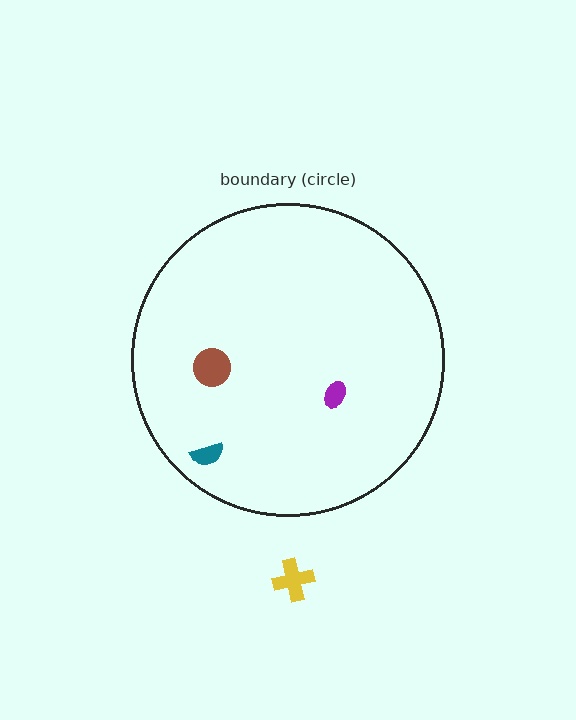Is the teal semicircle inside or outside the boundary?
Inside.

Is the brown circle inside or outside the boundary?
Inside.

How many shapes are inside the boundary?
3 inside, 1 outside.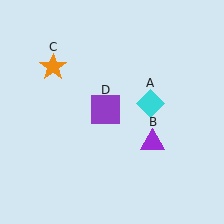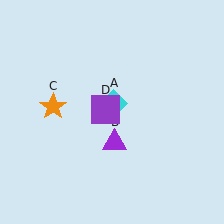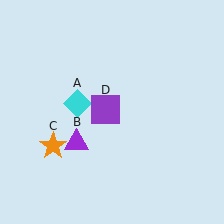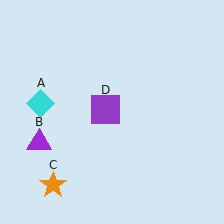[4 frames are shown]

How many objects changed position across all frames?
3 objects changed position: cyan diamond (object A), purple triangle (object B), orange star (object C).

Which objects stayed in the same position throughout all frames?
Purple square (object D) remained stationary.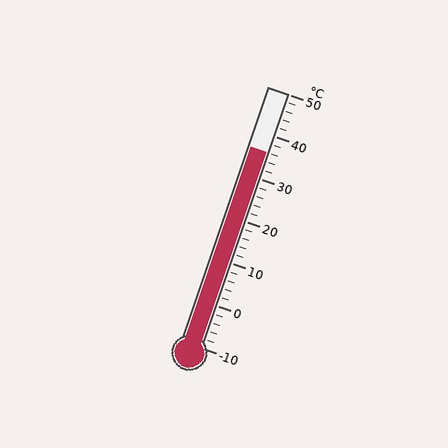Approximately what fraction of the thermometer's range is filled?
The thermometer is filled to approximately 75% of its range.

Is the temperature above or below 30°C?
The temperature is above 30°C.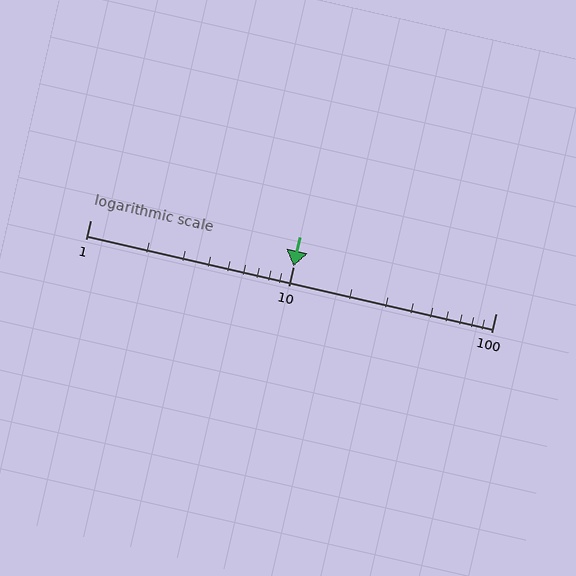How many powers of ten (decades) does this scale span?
The scale spans 2 decades, from 1 to 100.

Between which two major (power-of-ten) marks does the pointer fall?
The pointer is between 10 and 100.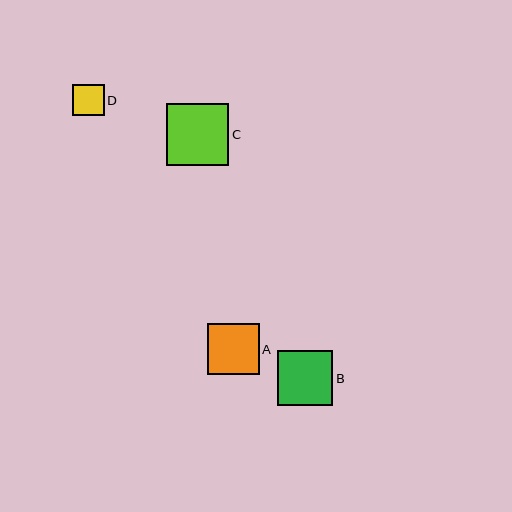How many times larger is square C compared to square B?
Square C is approximately 1.1 times the size of square B.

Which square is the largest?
Square C is the largest with a size of approximately 62 pixels.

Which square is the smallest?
Square D is the smallest with a size of approximately 32 pixels.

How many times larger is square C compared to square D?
Square C is approximately 2.0 times the size of square D.